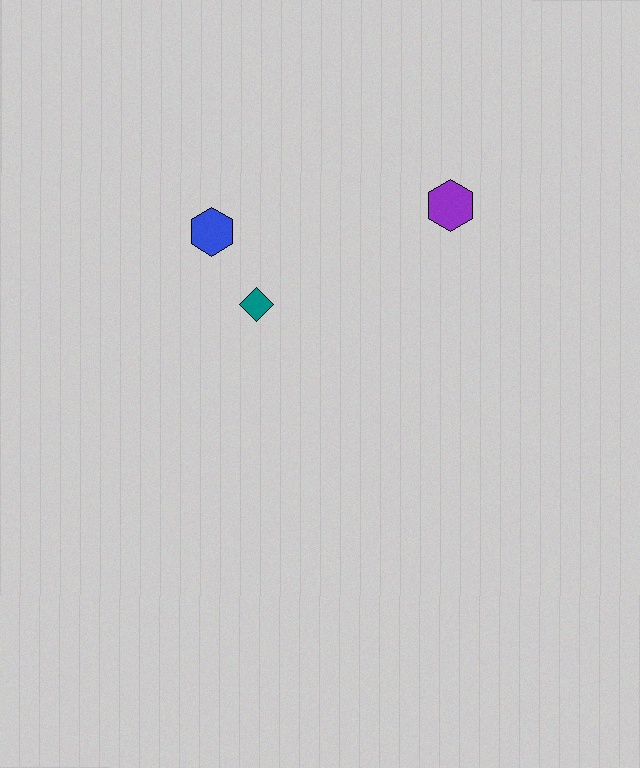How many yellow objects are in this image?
There are no yellow objects.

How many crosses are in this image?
There are no crosses.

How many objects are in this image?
There are 3 objects.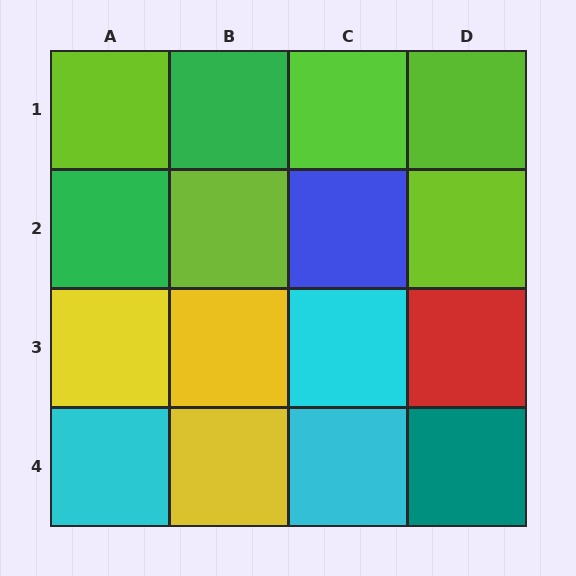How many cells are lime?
5 cells are lime.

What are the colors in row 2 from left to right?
Green, lime, blue, lime.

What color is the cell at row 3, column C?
Cyan.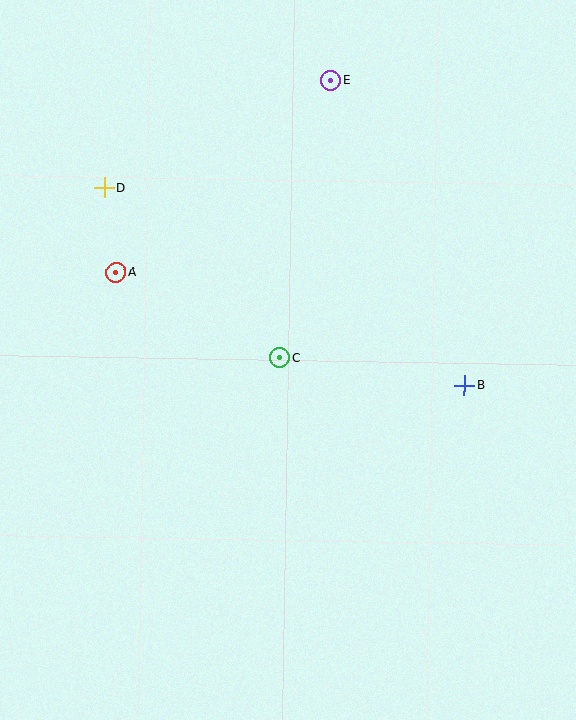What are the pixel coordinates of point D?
Point D is at (104, 188).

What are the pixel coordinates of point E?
Point E is at (330, 80).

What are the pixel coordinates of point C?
Point C is at (280, 358).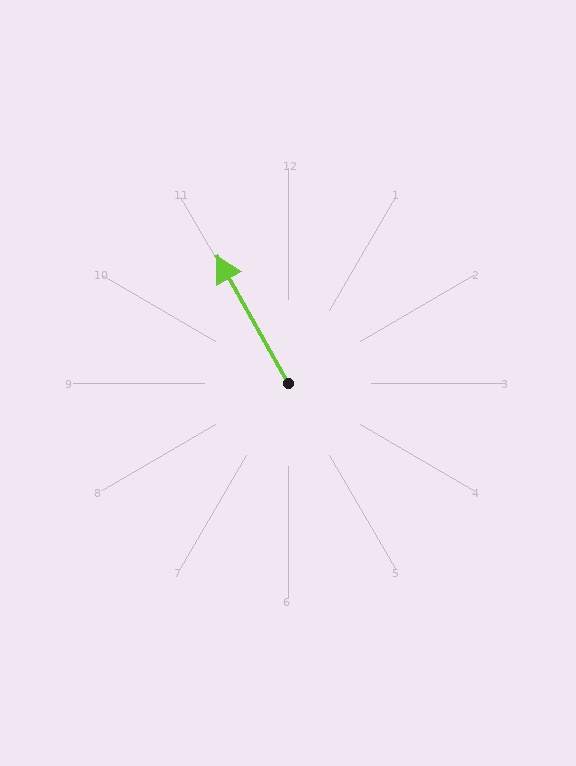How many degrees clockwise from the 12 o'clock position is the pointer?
Approximately 331 degrees.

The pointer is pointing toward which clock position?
Roughly 11 o'clock.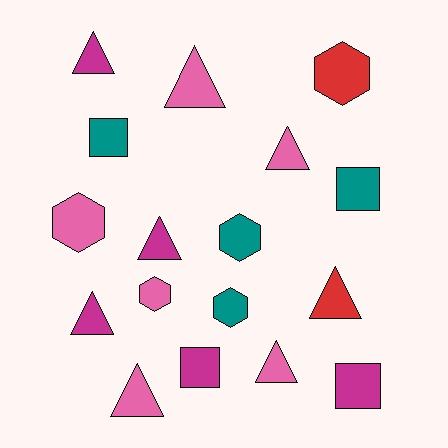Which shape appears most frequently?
Triangle, with 8 objects.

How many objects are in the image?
There are 17 objects.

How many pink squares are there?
There are no pink squares.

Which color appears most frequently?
Pink, with 6 objects.